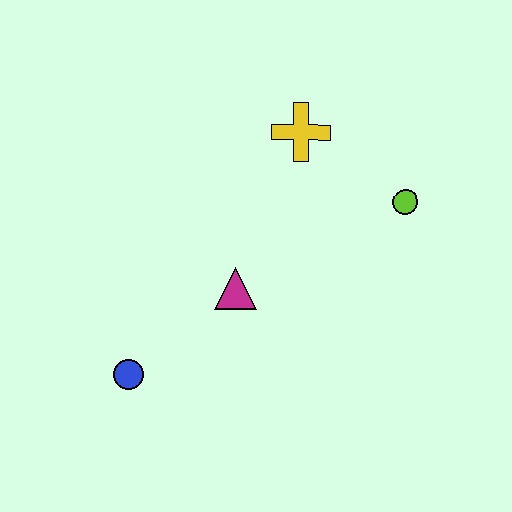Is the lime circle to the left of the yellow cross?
No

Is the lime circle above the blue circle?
Yes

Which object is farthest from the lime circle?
The blue circle is farthest from the lime circle.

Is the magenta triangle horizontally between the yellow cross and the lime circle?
No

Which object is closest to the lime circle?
The yellow cross is closest to the lime circle.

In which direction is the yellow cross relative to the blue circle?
The yellow cross is above the blue circle.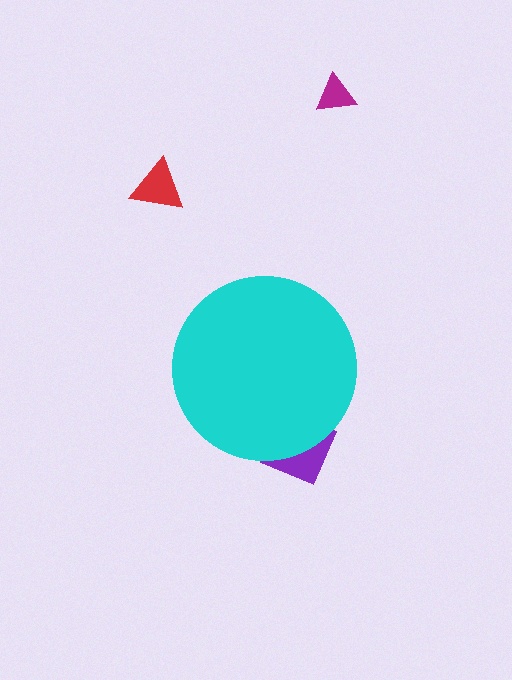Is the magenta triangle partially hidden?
No, the magenta triangle is fully visible.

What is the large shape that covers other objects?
A cyan circle.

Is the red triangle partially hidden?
No, the red triangle is fully visible.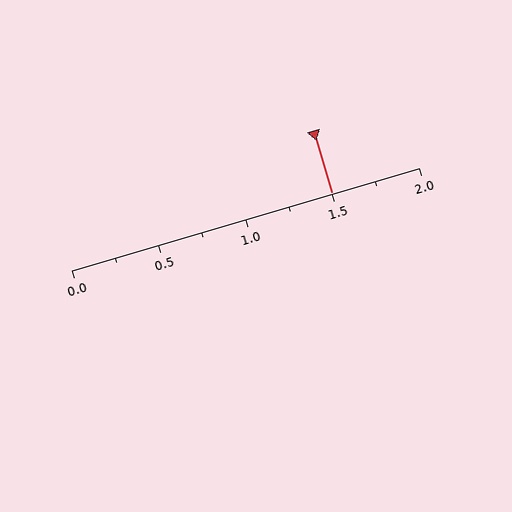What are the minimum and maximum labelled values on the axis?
The axis runs from 0.0 to 2.0.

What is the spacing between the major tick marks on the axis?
The major ticks are spaced 0.5 apart.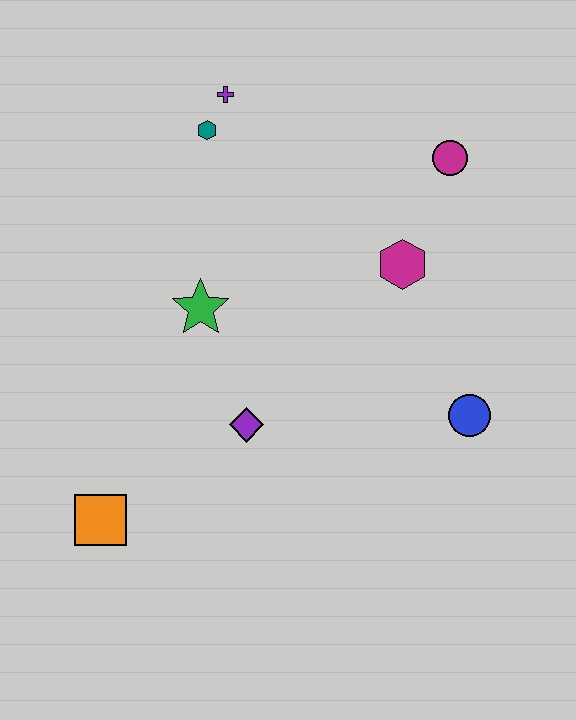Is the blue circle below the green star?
Yes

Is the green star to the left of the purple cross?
Yes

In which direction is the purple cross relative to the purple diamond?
The purple cross is above the purple diamond.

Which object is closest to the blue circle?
The magenta hexagon is closest to the blue circle.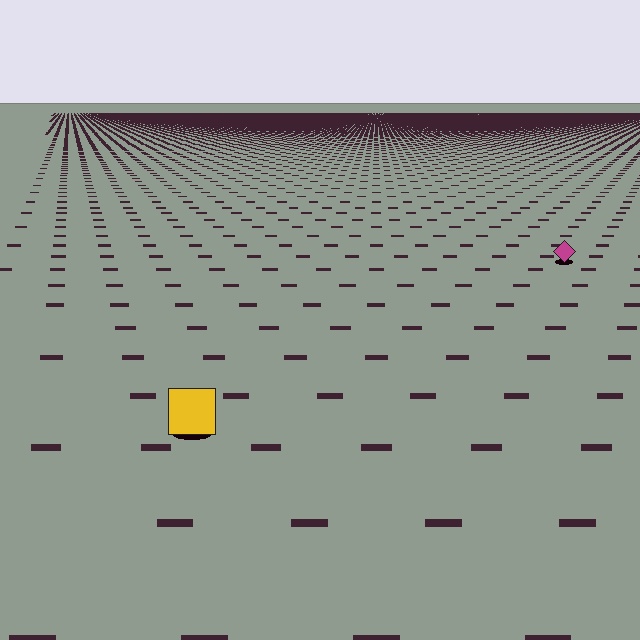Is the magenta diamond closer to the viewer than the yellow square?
No. The yellow square is closer — you can tell from the texture gradient: the ground texture is coarser near it.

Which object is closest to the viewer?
The yellow square is closest. The texture marks near it are larger and more spread out.